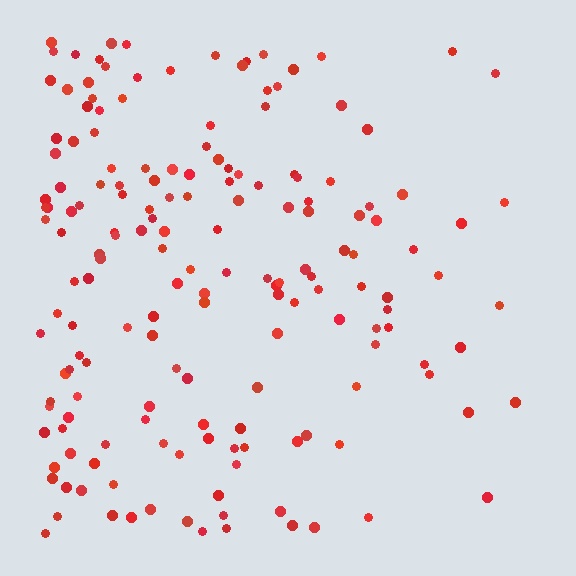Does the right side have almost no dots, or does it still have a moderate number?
Still a moderate number, just noticeably fewer than the left.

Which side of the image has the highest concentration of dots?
The left.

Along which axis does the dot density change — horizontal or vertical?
Horizontal.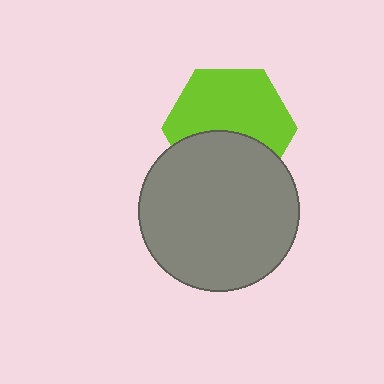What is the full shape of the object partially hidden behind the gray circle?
The partially hidden object is a lime hexagon.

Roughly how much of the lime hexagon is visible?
About half of it is visible (roughly 61%).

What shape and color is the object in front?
The object in front is a gray circle.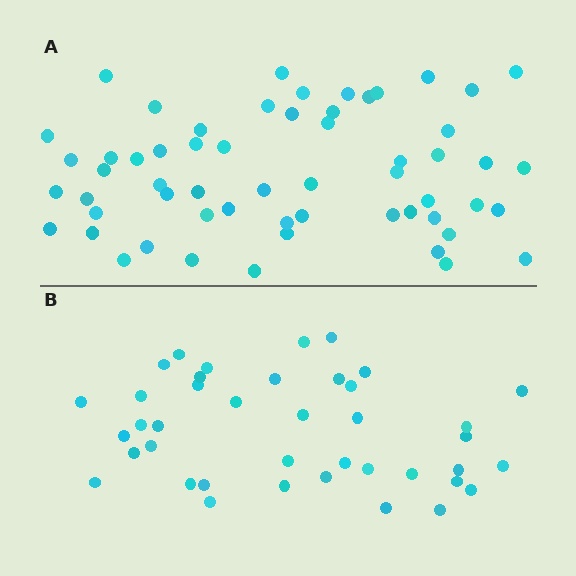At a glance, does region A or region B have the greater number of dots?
Region A (the top region) has more dots.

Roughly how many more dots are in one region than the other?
Region A has approximately 20 more dots than region B.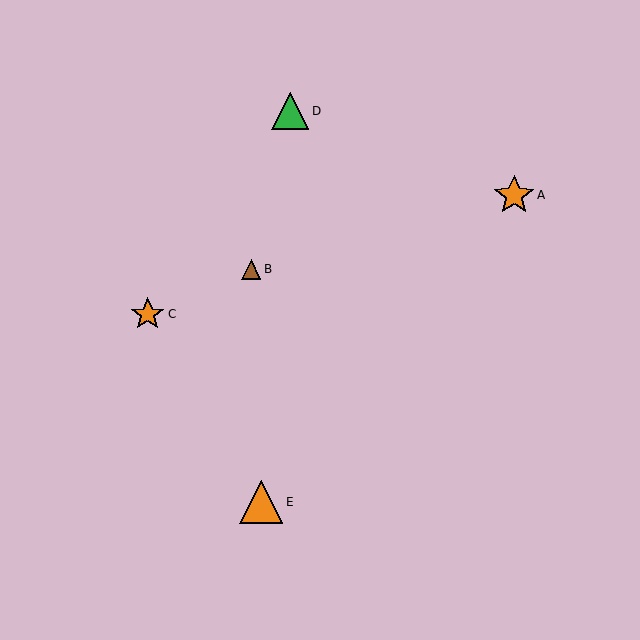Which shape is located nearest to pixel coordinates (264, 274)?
The brown triangle (labeled B) at (251, 269) is nearest to that location.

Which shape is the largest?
The orange triangle (labeled E) is the largest.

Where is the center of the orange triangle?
The center of the orange triangle is at (261, 502).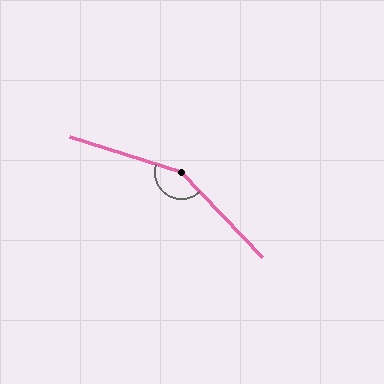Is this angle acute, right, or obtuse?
It is obtuse.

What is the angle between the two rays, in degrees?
Approximately 151 degrees.